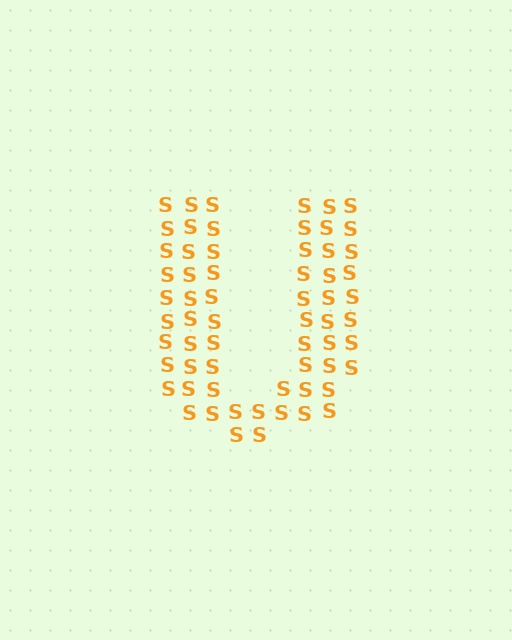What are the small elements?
The small elements are letter S's.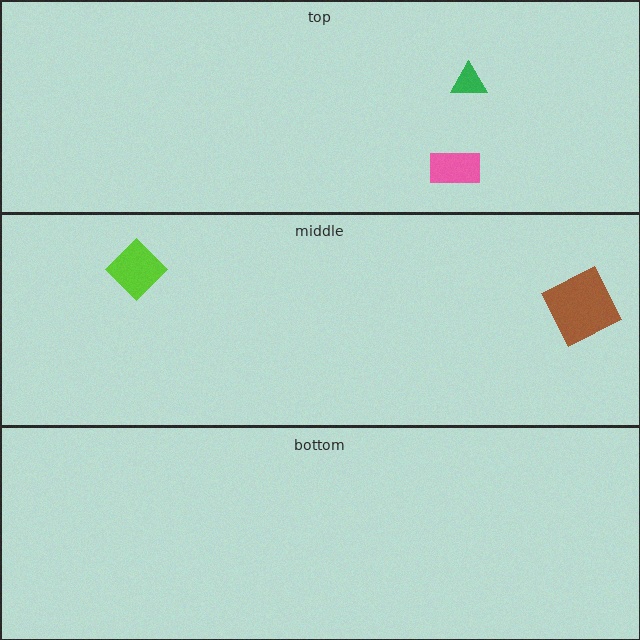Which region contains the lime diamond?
The middle region.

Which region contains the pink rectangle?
The top region.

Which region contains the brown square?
The middle region.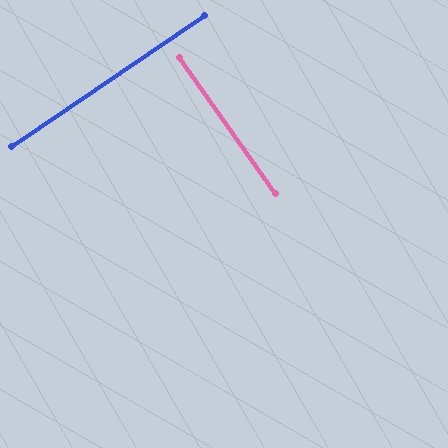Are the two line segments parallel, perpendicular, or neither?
Perpendicular — they meet at approximately 89°.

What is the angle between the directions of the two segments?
Approximately 89 degrees.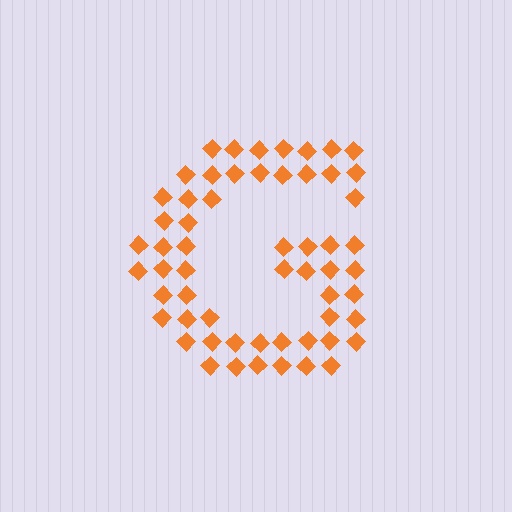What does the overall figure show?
The overall figure shows the letter G.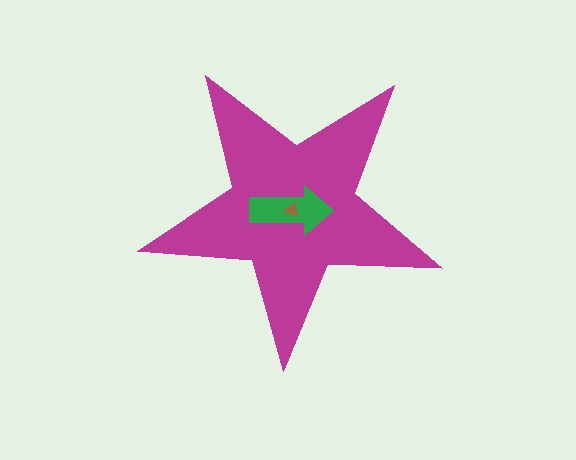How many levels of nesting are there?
3.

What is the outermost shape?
The magenta star.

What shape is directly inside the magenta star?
The green arrow.